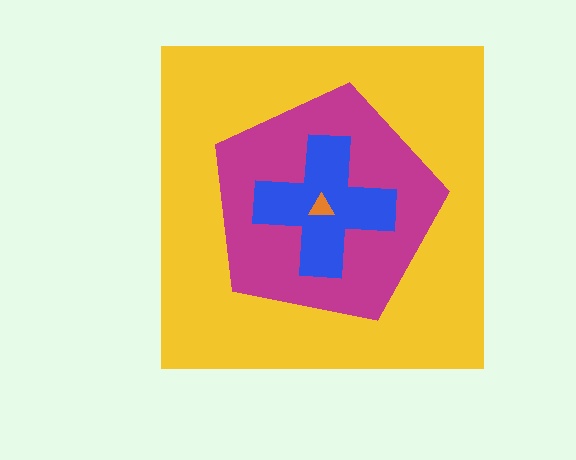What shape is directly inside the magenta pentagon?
The blue cross.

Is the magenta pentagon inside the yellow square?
Yes.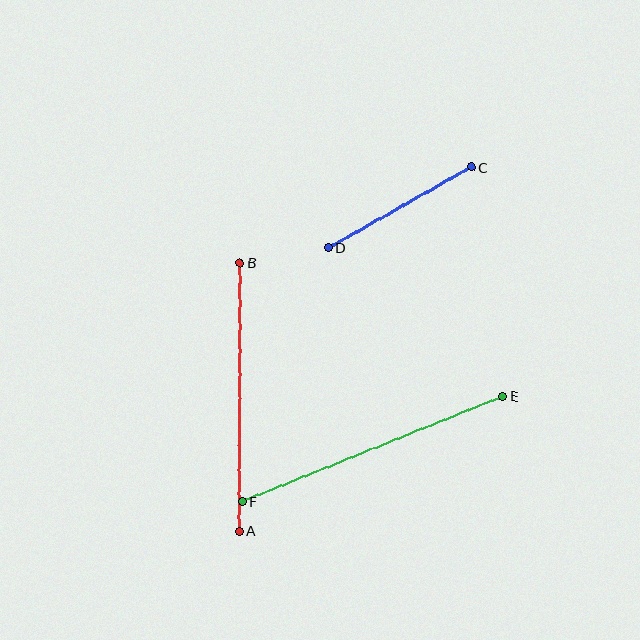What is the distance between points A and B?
The distance is approximately 268 pixels.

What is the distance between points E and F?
The distance is approximately 281 pixels.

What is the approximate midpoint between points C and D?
The midpoint is at approximately (400, 207) pixels.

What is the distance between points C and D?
The distance is approximately 164 pixels.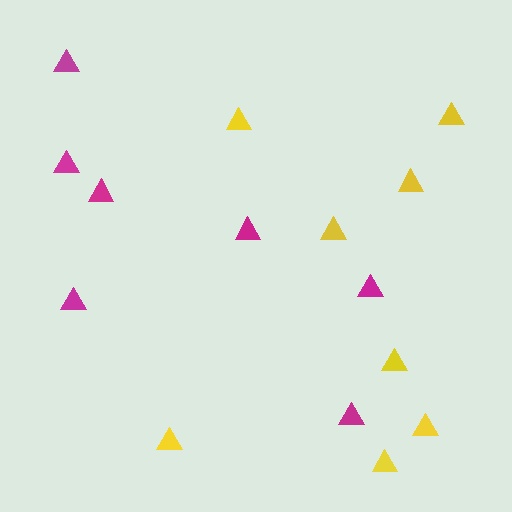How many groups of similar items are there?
There are 2 groups: one group of magenta triangles (7) and one group of yellow triangles (8).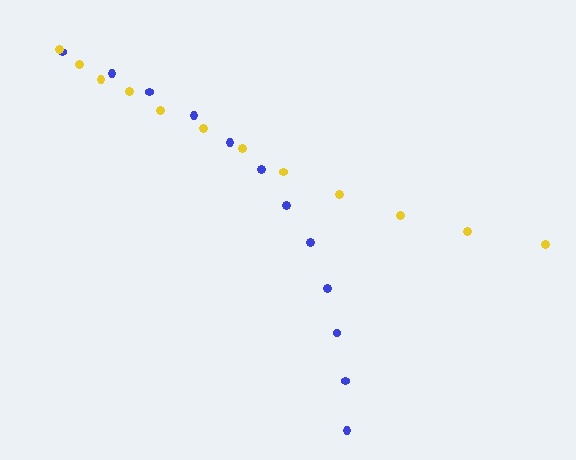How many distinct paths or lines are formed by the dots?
There are 2 distinct paths.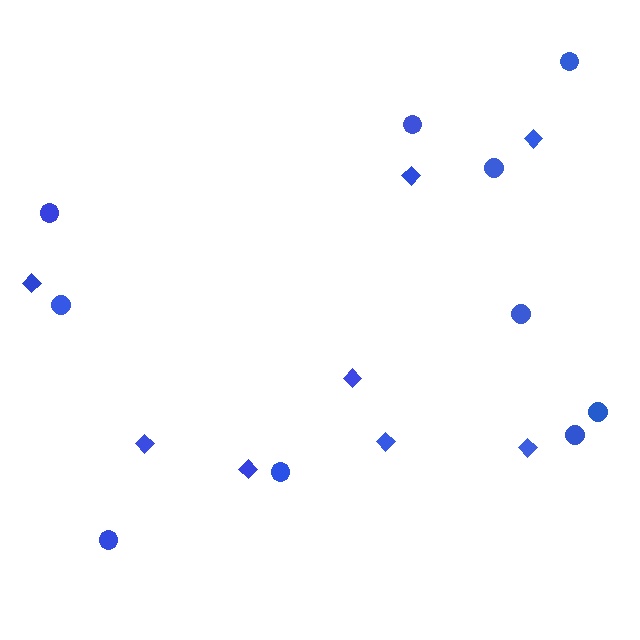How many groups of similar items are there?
There are 2 groups: one group of circles (10) and one group of diamonds (8).